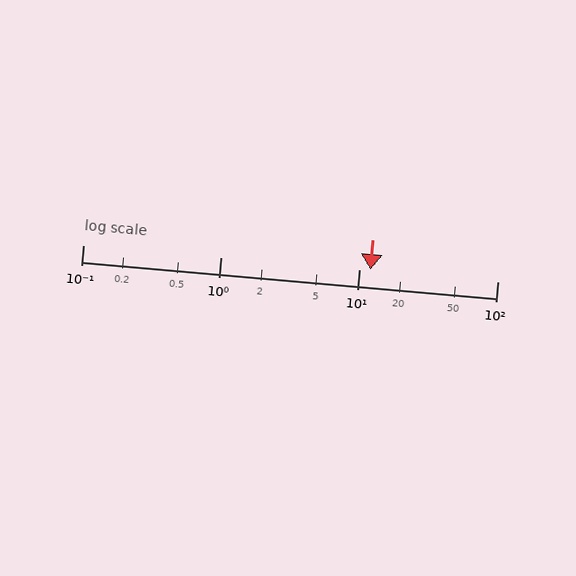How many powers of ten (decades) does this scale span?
The scale spans 3 decades, from 0.1 to 100.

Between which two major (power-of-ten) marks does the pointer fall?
The pointer is between 10 and 100.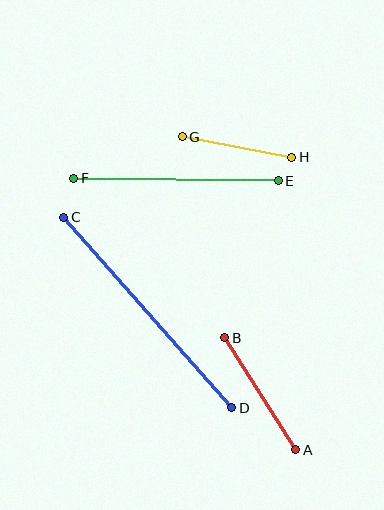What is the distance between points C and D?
The distance is approximately 254 pixels.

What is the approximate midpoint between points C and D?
The midpoint is at approximately (148, 312) pixels.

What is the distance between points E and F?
The distance is approximately 205 pixels.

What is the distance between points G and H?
The distance is approximately 111 pixels.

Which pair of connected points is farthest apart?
Points C and D are farthest apart.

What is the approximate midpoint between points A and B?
The midpoint is at approximately (260, 394) pixels.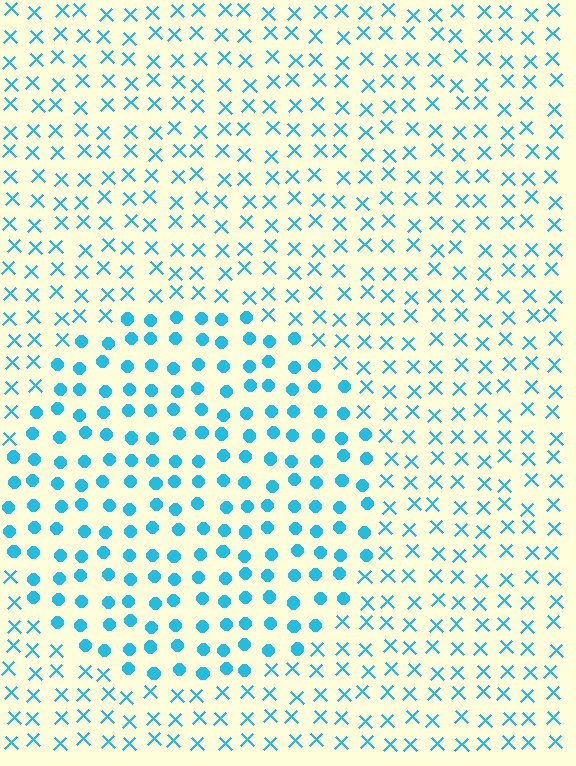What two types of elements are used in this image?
The image uses circles inside the circle region and X marks outside it.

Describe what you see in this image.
The image is filled with small cyan elements arranged in a uniform grid. A circle-shaped region contains circles, while the surrounding area contains X marks. The boundary is defined purely by the change in element shape.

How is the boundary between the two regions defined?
The boundary is defined by a change in element shape: circles inside vs. X marks outside. All elements share the same color and spacing.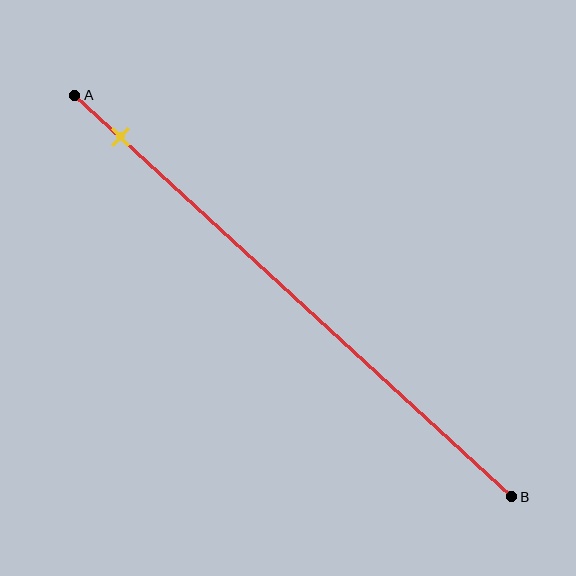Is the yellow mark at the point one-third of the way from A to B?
No, the mark is at about 10% from A, not at the 33% one-third point.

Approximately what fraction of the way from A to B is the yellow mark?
The yellow mark is approximately 10% of the way from A to B.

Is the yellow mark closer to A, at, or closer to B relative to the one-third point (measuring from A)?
The yellow mark is closer to point A than the one-third point of segment AB.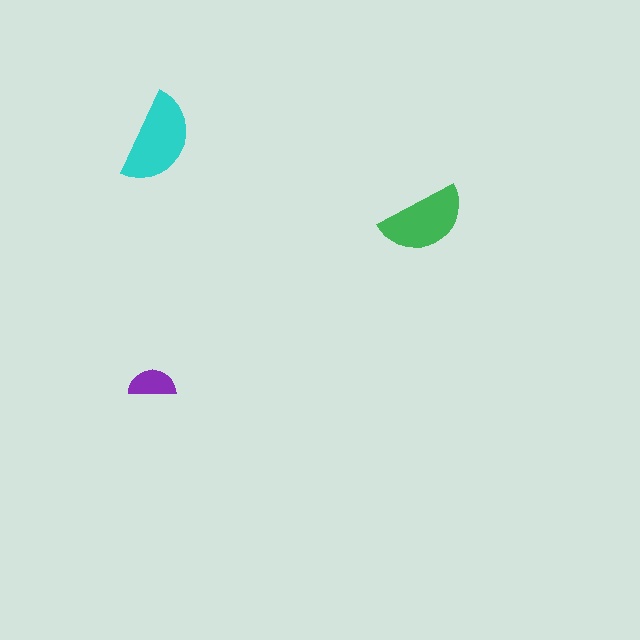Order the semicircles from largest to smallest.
the cyan one, the green one, the purple one.